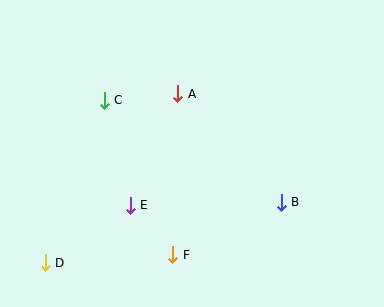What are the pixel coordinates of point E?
Point E is at (130, 205).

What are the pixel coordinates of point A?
Point A is at (178, 94).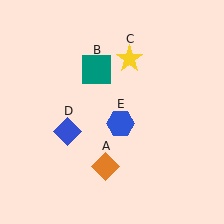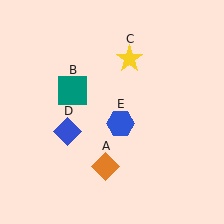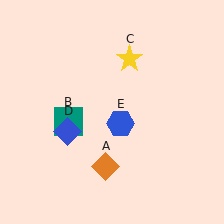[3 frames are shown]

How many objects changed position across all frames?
1 object changed position: teal square (object B).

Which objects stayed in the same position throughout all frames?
Orange diamond (object A) and yellow star (object C) and blue diamond (object D) and blue hexagon (object E) remained stationary.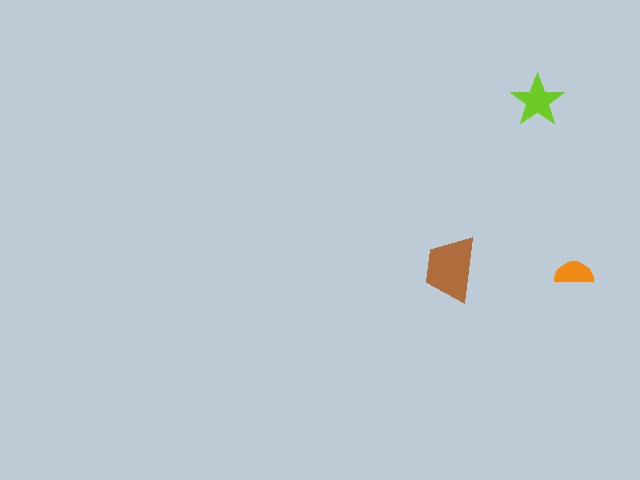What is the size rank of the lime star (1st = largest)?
2nd.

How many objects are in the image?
There are 3 objects in the image.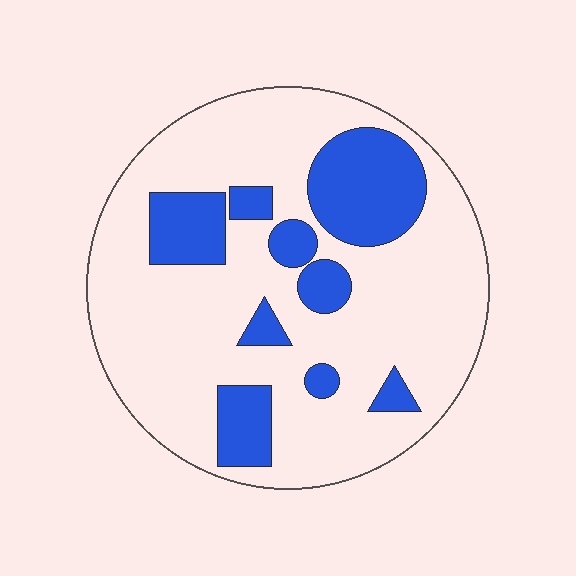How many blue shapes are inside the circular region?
9.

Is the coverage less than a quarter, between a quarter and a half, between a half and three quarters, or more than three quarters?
Less than a quarter.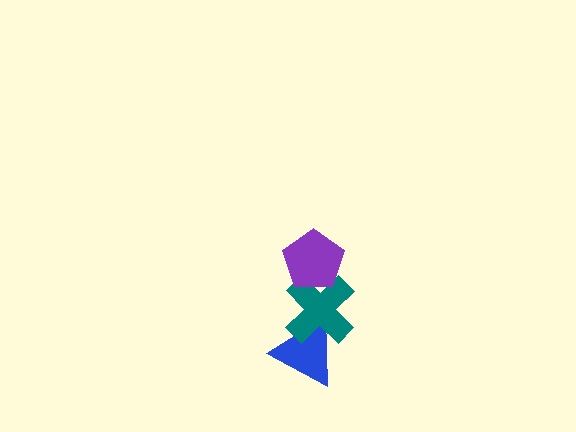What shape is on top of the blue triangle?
The teal cross is on top of the blue triangle.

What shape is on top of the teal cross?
The purple pentagon is on top of the teal cross.